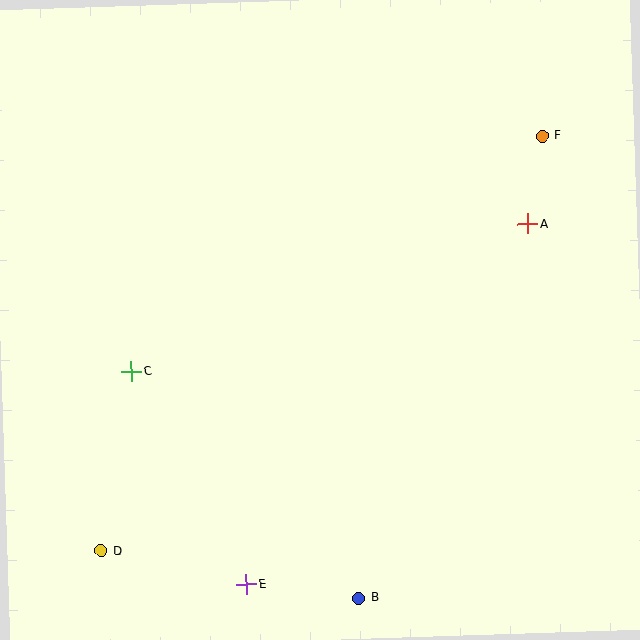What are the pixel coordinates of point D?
Point D is at (101, 551).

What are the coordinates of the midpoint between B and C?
The midpoint between B and C is at (245, 485).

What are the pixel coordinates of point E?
Point E is at (246, 584).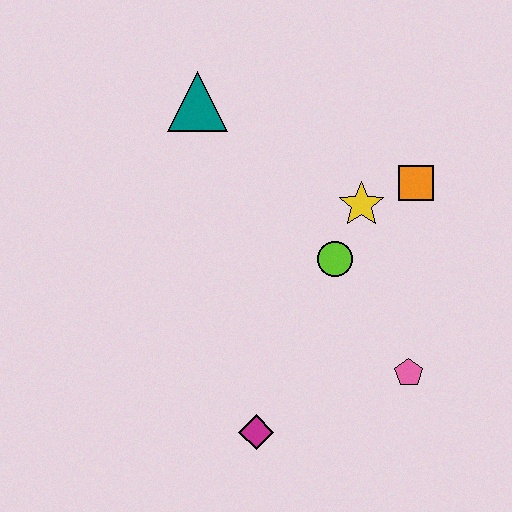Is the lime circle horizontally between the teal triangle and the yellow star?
Yes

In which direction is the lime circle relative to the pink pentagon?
The lime circle is above the pink pentagon.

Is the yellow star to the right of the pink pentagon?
No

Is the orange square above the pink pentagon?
Yes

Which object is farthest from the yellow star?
The magenta diamond is farthest from the yellow star.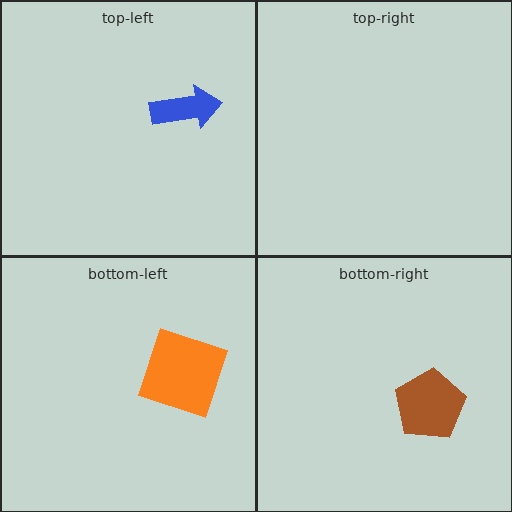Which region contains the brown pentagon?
The bottom-right region.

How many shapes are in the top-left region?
1.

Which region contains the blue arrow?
The top-left region.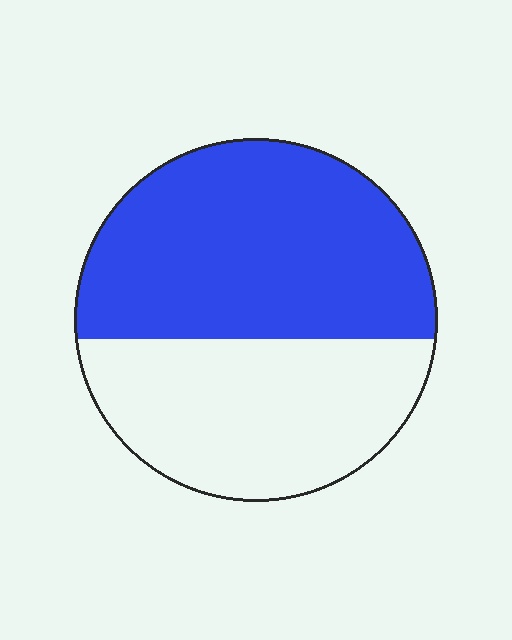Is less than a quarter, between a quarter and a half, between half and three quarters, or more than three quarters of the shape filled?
Between half and three quarters.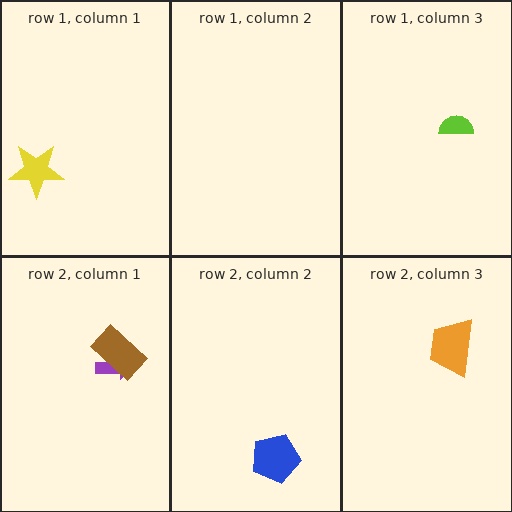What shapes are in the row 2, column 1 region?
The purple arrow, the brown rectangle.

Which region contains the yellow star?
The row 1, column 1 region.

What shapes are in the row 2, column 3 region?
The orange trapezoid.